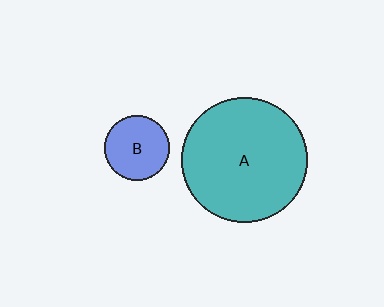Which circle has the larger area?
Circle A (teal).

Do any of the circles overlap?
No, none of the circles overlap.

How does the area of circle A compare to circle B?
Approximately 3.7 times.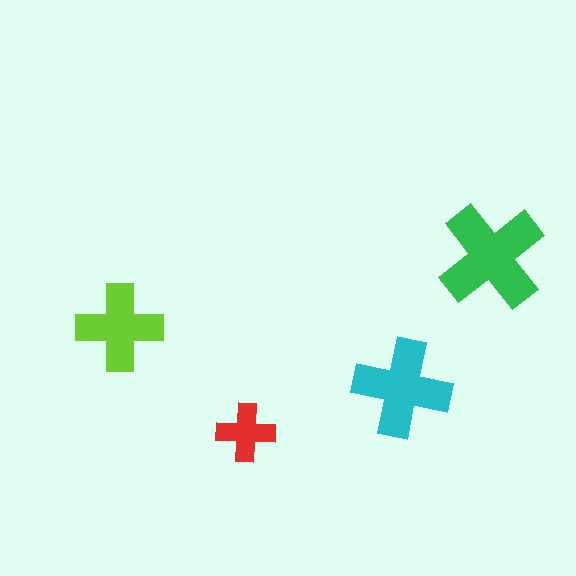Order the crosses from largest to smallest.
the green one, the cyan one, the lime one, the red one.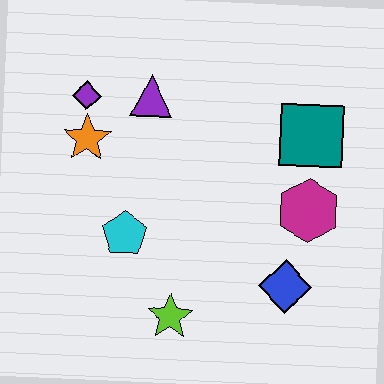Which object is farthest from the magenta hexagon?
The purple diamond is farthest from the magenta hexagon.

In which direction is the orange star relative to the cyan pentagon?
The orange star is above the cyan pentagon.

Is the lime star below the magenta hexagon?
Yes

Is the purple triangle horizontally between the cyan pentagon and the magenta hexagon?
Yes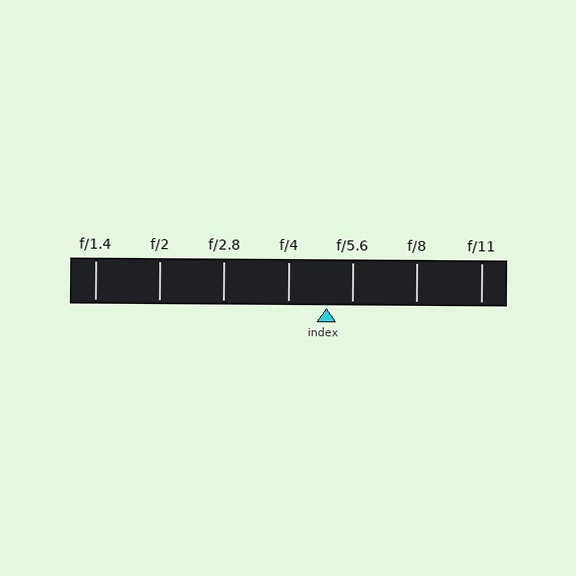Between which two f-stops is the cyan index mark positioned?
The index mark is between f/4 and f/5.6.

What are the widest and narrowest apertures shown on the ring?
The widest aperture shown is f/1.4 and the narrowest is f/11.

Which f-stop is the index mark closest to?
The index mark is closest to f/5.6.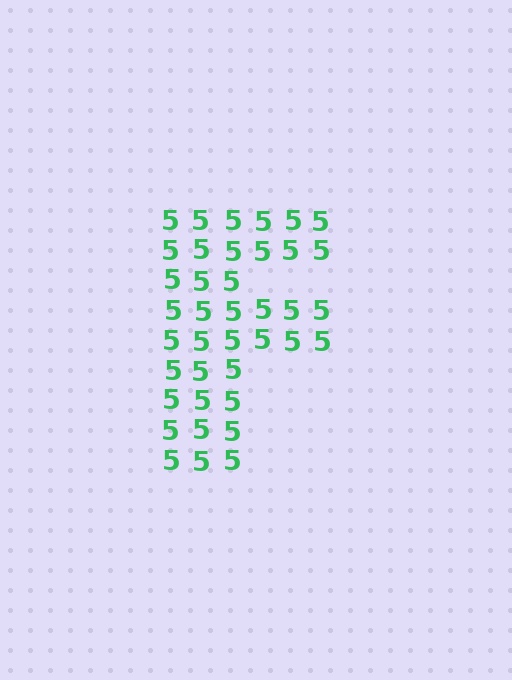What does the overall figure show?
The overall figure shows the letter F.